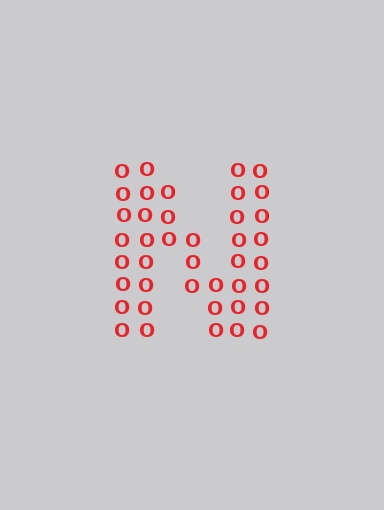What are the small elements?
The small elements are letter O's.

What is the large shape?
The large shape is the letter N.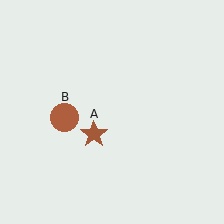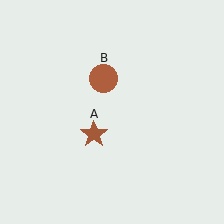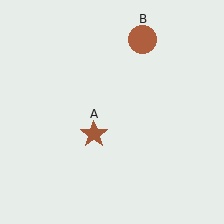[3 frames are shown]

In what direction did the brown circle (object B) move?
The brown circle (object B) moved up and to the right.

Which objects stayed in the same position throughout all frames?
Brown star (object A) remained stationary.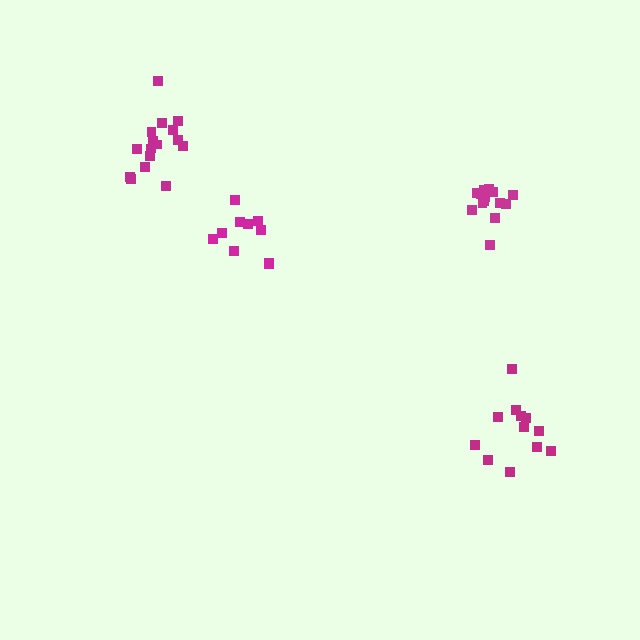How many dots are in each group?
Group 1: 10 dots, Group 2: 16 dots, Group 3: 14 dots, Group 4: 12 dots (52 total).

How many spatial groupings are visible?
There are 4 spatial groupings.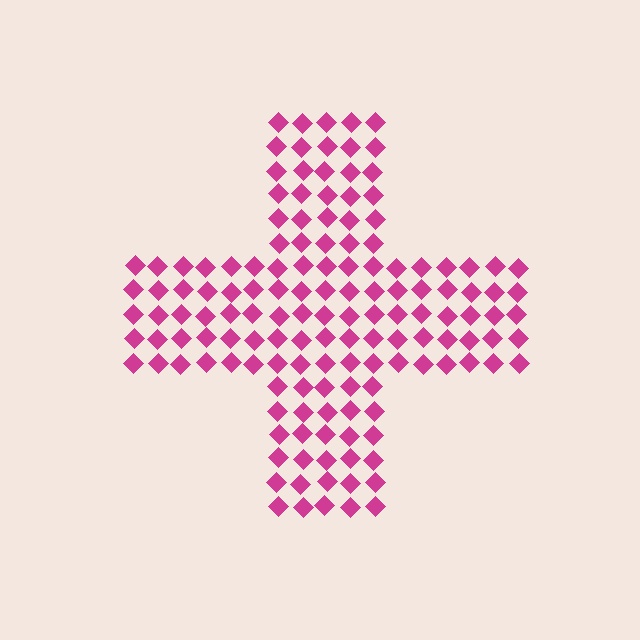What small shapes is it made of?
It is made of small diamonds.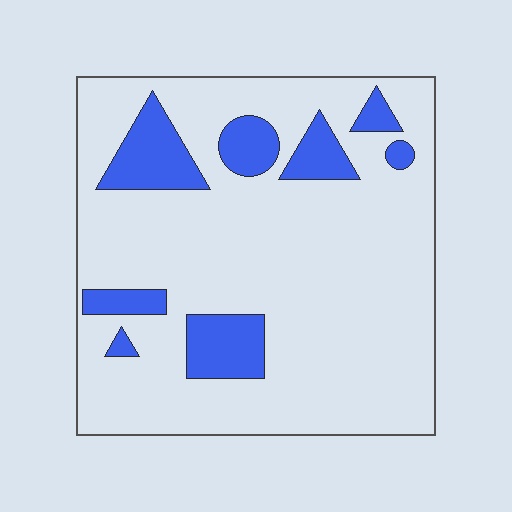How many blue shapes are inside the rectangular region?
8.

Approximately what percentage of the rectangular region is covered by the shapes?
Approximately 15%.